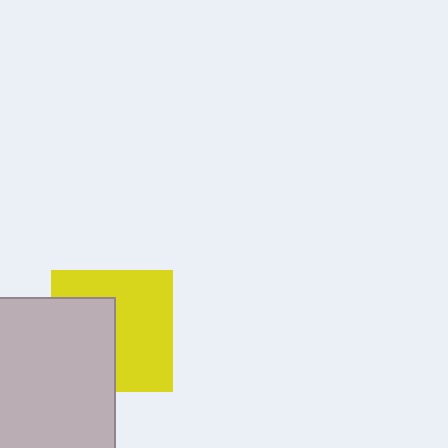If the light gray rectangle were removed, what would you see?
You would see the complete yellow square.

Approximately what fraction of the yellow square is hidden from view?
Roughly 40% of the yellow square is hidden behind the light gray rectangle.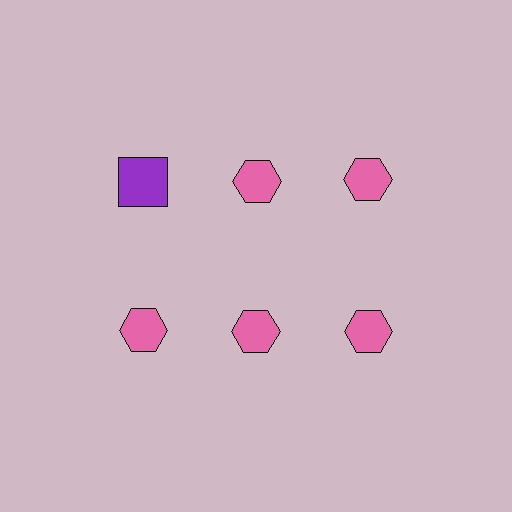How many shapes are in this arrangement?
There are 6 shapes arranged in a grid pattern.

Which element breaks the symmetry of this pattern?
The purple square in the top row, leftmost column breaks the symmetry. All other shapes are pink hexagons.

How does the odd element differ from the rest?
It differs in both color (purple instead of pink) and shape (square instead of hexagon).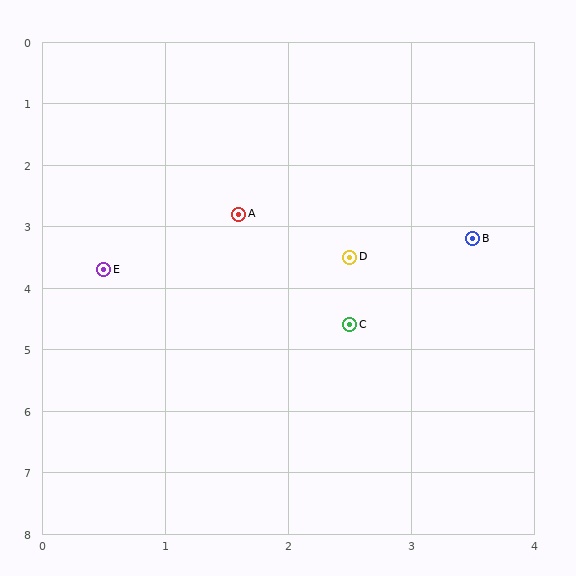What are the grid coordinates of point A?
Point A is at approximately (1.6, 2.8).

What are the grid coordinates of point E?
Point E is at approximately (0.5, 3.7).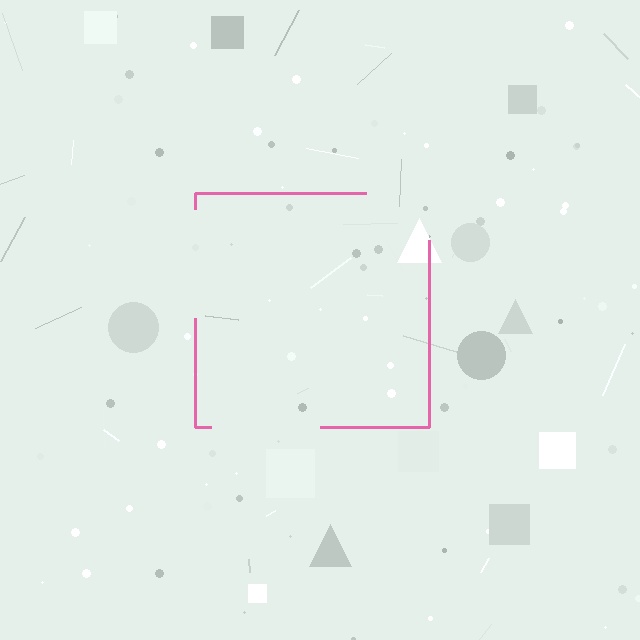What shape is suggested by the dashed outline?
The dashed outline suggests a square.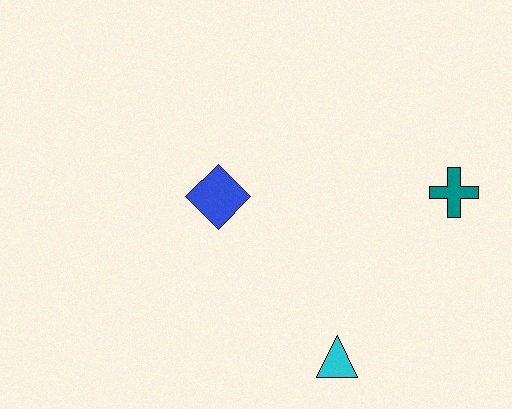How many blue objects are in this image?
There is 1 blue object.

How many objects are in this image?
There are 3 objects.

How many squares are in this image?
There are no squares.